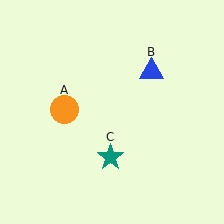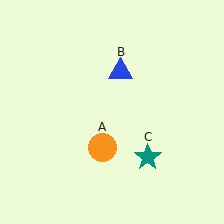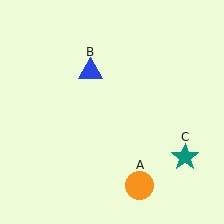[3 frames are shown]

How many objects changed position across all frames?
3 objects changed position: orange circle (object A), blue triangle (object B), teal star (object C).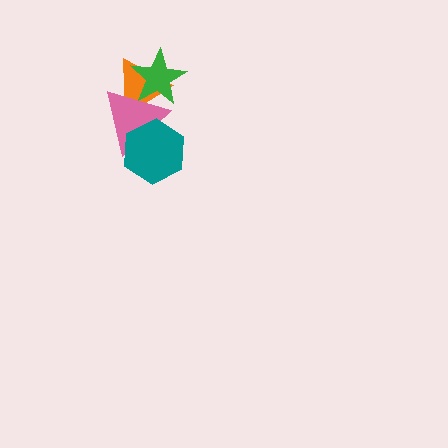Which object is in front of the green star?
The pink triangle is in front of the green star.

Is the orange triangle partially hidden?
Yes, it is partially covered by another shape.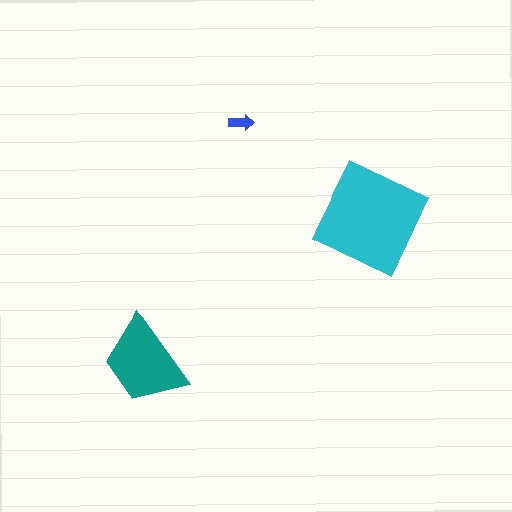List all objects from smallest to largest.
The blue arrow, the teal trapezoid, the cyan square.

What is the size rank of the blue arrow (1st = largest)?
3rd.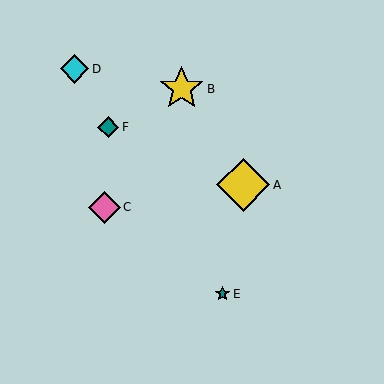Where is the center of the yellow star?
The center of the yellow star is at (182, 89).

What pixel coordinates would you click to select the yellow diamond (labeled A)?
Click at (243, 185) to select the yellow diamond A.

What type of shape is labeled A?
Shape A is a yellow diamond.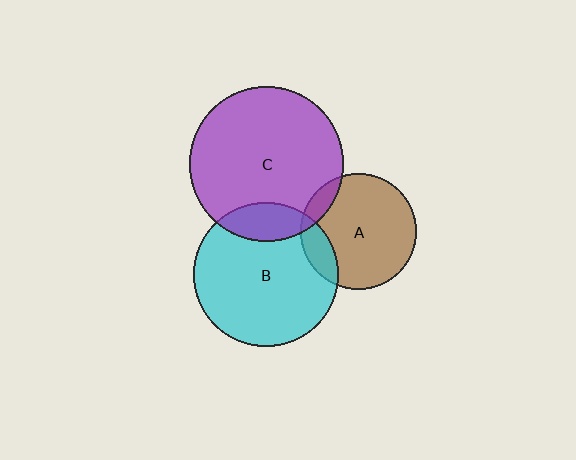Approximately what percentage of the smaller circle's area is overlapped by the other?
Approximately 15%.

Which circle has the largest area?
Circle C (purple).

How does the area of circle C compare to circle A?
Approximately 1.8 times.